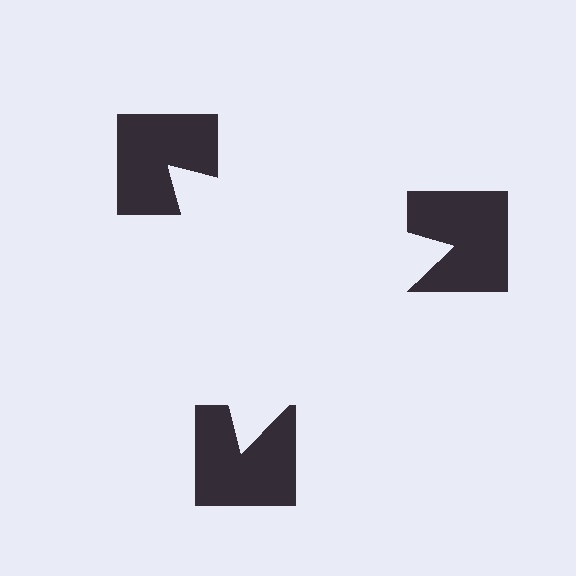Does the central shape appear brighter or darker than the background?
It typically appears slightly brighter than the background, even though no actual brightness change is drawn.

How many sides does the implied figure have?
3 sides.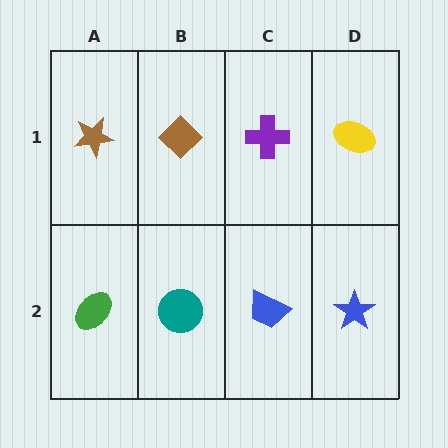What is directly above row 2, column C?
A purple cross.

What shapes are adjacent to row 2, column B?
A brown diamond (row 1, column B), a green ellipse (row 2, column A), a blue trapezoid (row 2, column C).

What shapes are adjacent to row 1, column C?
A blue trapezoid (row 2, column C), a brown diamond (row 1, column B), a yellow ellipse (row 1, column D).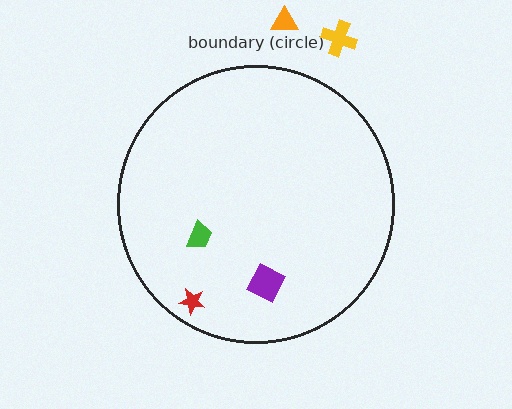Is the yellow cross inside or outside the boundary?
Outside.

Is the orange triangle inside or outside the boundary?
Outside.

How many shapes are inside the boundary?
3 inside, 2 outside.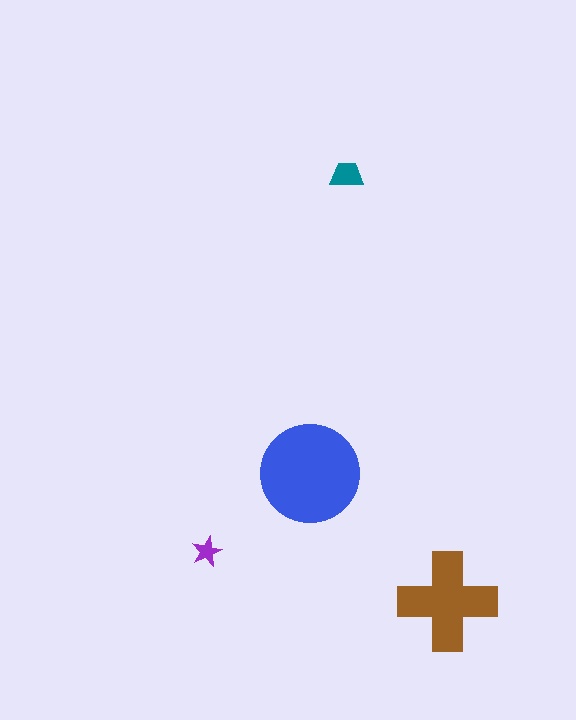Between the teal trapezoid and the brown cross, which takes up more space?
The brown cross.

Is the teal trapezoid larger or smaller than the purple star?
Larger.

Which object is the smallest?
The purple star.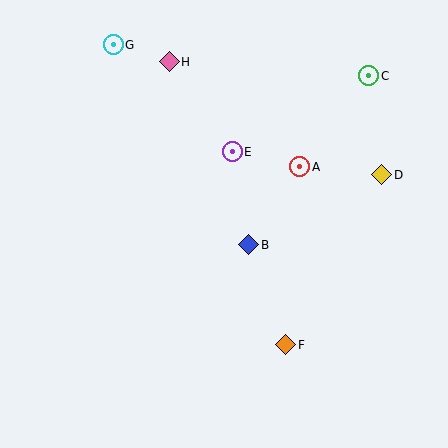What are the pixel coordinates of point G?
Point G is at (113, 45).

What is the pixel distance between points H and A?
The distance between H and A is 168 pixels.